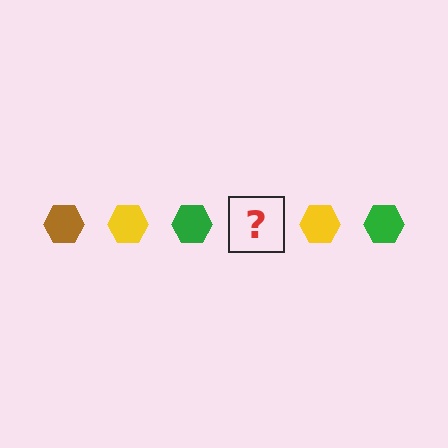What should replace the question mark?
The question mark should be replaced with a brown hexagon.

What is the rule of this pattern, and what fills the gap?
The rule is that the pattern cycles through brown, yellow, green hexagons. The gap should be filled with a brown hexagon.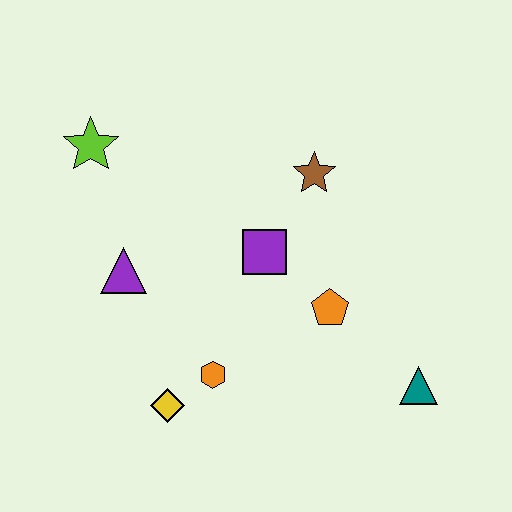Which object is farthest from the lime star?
The teal triangle is farthest from the lime star.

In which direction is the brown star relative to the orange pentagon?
The brown star is above the orange pentagon.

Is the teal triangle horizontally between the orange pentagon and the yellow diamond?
No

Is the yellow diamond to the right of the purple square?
No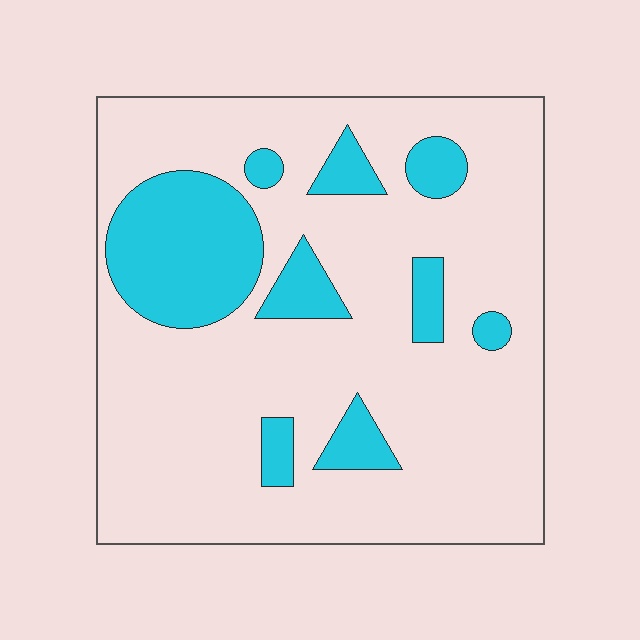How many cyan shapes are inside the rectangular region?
9.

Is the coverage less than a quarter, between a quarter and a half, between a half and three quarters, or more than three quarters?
Less than a quarter.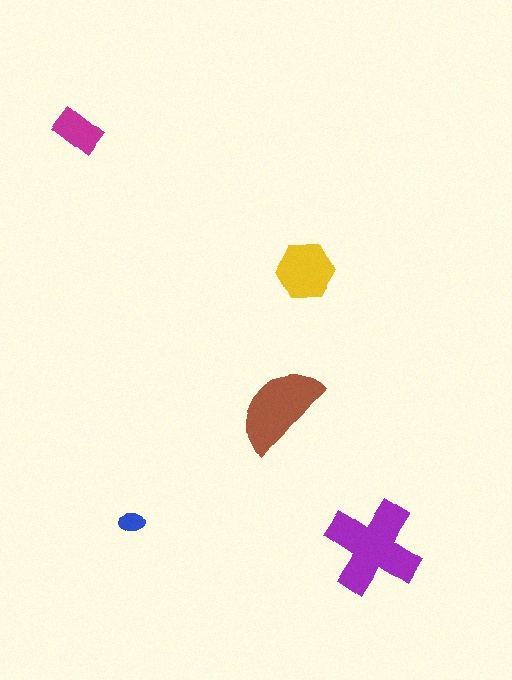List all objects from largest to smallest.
The purple cross, the brown semicircle, the yellow hexagon, the magenta rectangle, the blue ellipse.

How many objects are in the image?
There are 5 objects in the image.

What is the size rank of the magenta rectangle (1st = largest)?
4th.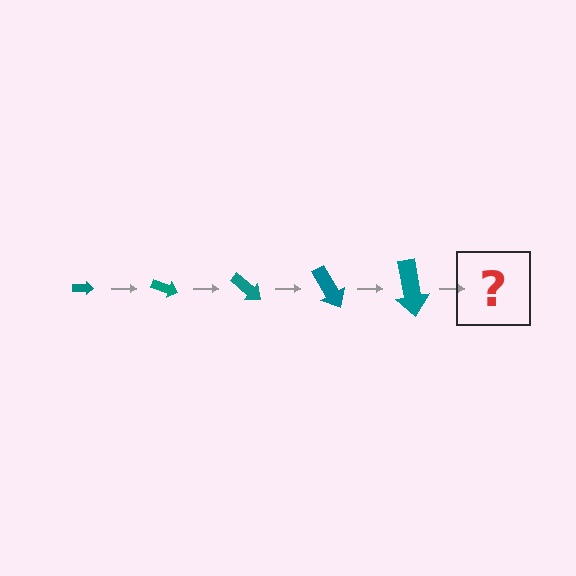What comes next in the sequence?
The next element should be an arrow, larger than the previous one and rotated 100 degrees from the start.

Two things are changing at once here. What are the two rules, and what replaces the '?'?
The two rules are that the arrow grows larger each step and it rotates 20 degrees each step. The '?' should be an arrow, larger than the previous one and rotated 100 degrees from the start.